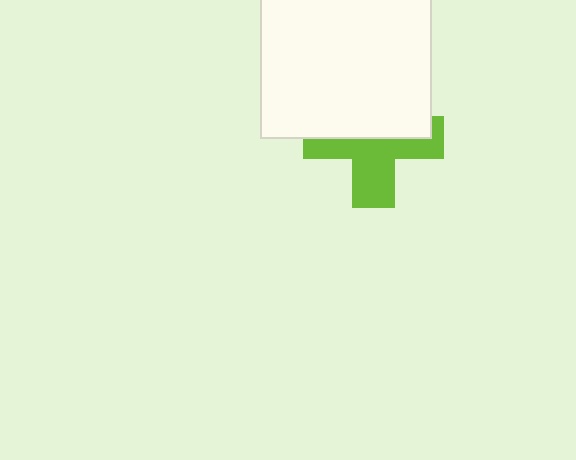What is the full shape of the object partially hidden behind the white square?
The partially hidden object is a lime cross.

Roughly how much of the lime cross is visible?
About half of it is visible (roughly 50%).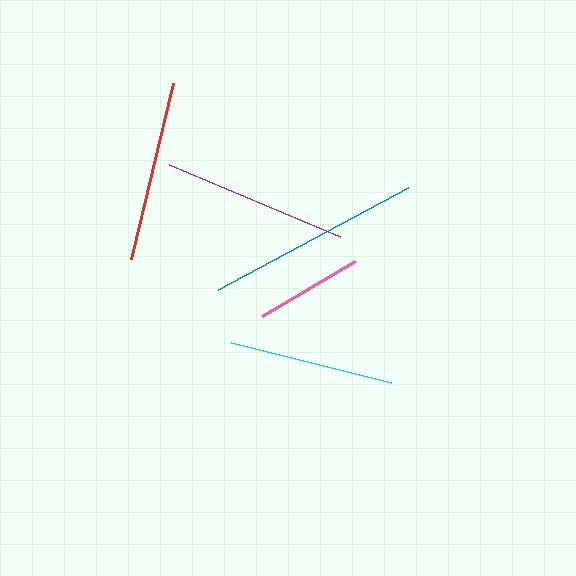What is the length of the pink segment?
The pink segment is approximately 108 pixels long.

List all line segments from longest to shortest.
From longest to shortest: teal, purple, red, cyan, pink.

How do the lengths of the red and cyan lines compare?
The red and cyan lines are approximately the same length.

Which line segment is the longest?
The teal line is the longest at approximately 216 pixels.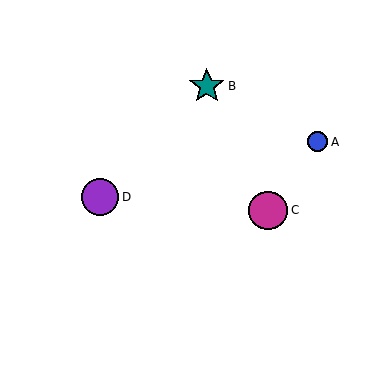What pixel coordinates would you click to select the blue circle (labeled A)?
Click at (318, 142) to select the blue circle A.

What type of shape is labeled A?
Shape A is a blue circle.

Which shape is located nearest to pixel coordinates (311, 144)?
The blue circle (labeled A) at (318, 142) is nearest to that location.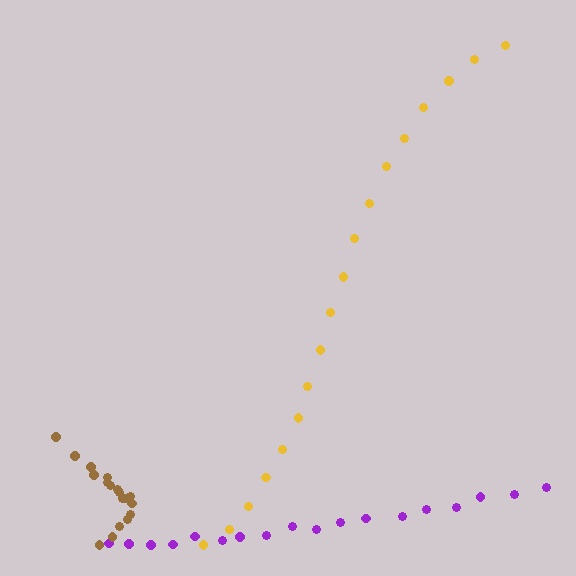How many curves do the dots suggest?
There are 3 distinct paths.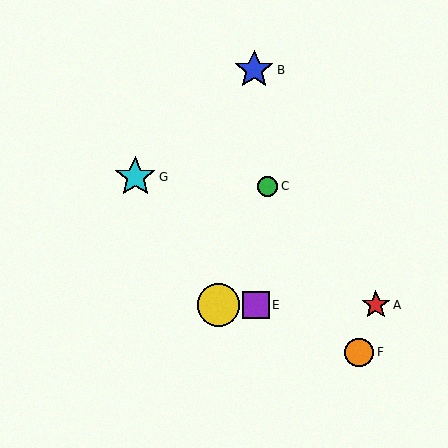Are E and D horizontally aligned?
Yes, both are at y≈305.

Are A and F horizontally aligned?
No, A is at y≈305 and F is at y≈352.